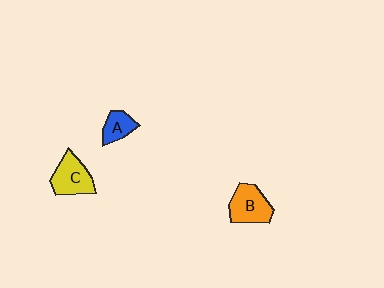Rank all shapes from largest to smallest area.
From largest to smallest: B (orange), C (yellow), A (blue).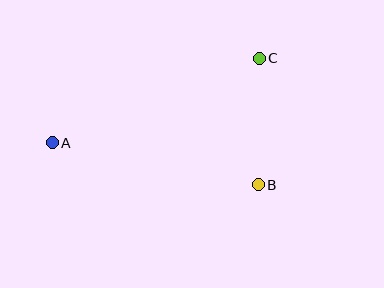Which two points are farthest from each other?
Points A and C are farthest from each other.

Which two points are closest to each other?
Points B and C are closest to each other.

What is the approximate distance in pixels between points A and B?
The distance between A and B is approximately 210 pixels.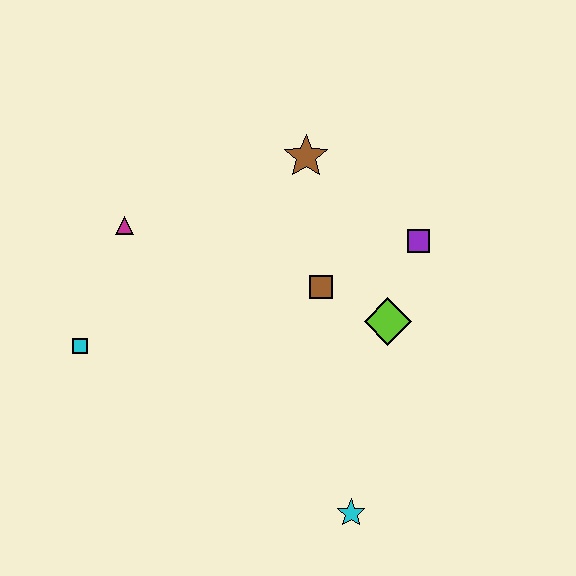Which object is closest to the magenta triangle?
The cyan square is closest to the magenta triangle.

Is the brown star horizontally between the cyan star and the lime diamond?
No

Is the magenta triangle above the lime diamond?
Yes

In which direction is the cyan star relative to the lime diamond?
The cyan star is below the lime diamond.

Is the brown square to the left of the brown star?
No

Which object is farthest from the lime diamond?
The cyan square is farthest from the lime diamond.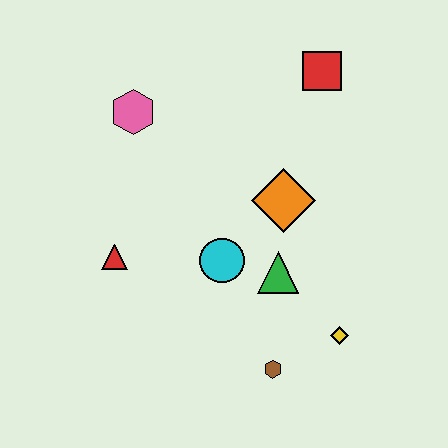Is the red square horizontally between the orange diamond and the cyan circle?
No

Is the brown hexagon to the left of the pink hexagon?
No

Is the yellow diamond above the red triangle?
No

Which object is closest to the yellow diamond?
The brown hexagon is closest to the yellow diamond.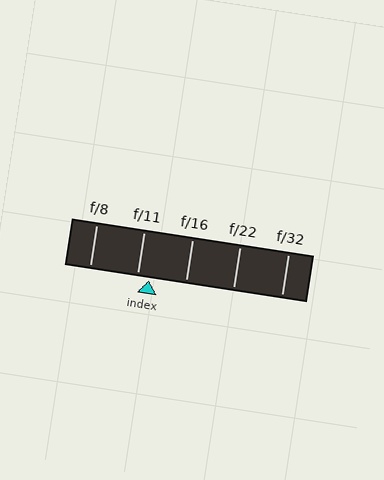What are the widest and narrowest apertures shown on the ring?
The widest aperture shown is f/8 and the narrowest is f/32.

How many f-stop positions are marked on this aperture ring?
There are 5 f-stop positions marked.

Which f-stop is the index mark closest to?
The index mark is closest to f/11.